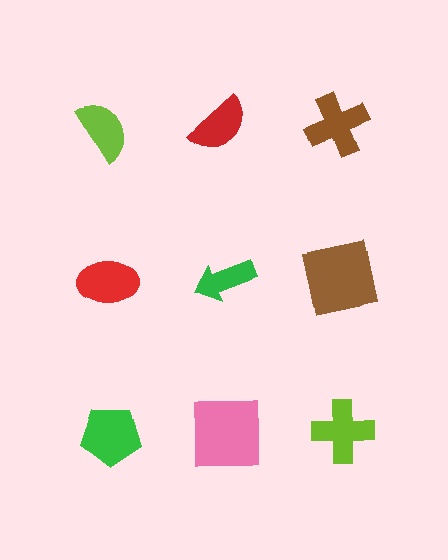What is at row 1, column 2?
A red semicircle.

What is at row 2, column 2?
A green arrow.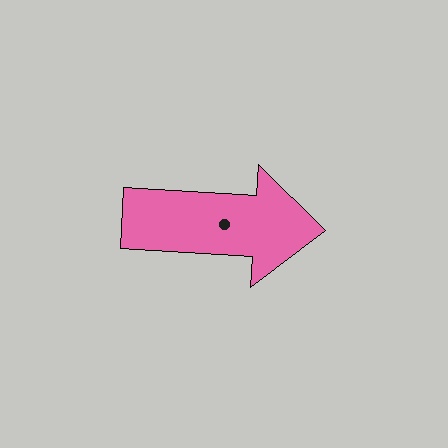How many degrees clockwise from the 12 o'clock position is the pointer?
Approximately 94 degrees.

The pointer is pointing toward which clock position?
Roughly 3 o'clock.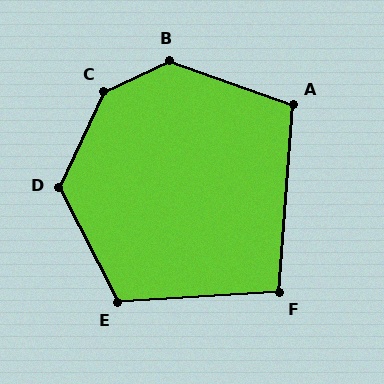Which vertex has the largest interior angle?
C, at approximately 141 degrees.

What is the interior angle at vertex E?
Approximately 114 degrees (obtuse).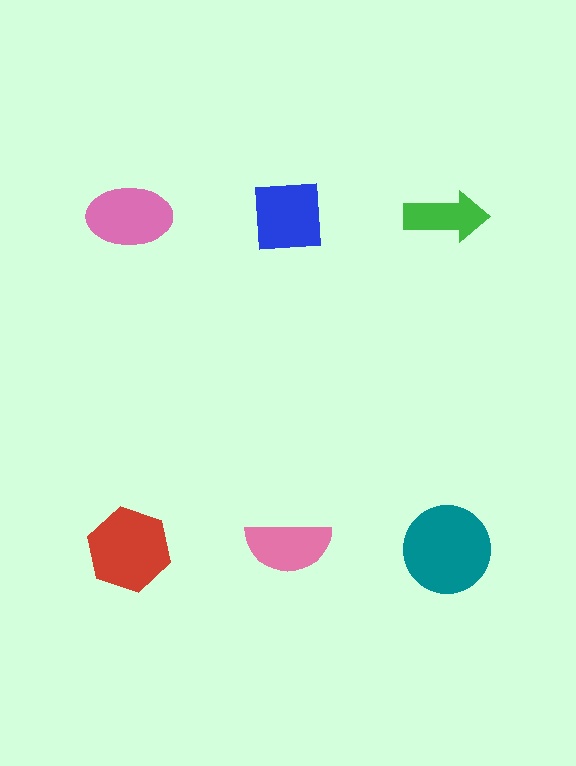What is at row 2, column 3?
A teal circle.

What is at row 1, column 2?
A blue square.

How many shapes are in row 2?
3 shapes.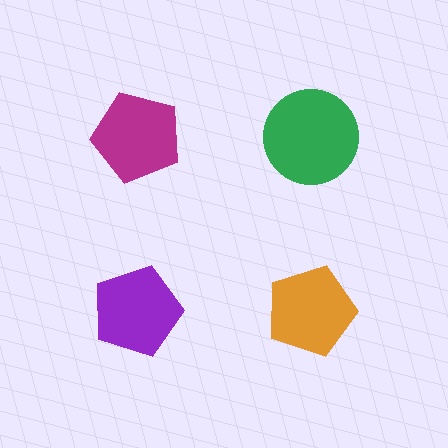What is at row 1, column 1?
A magenta pentagon.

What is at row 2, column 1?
A purple pentagon.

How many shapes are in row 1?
2 shapes.